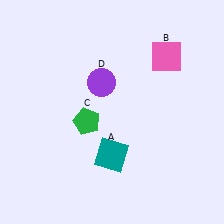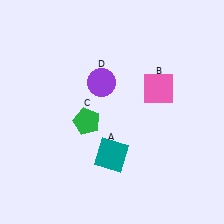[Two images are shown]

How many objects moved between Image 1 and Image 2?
1 object moved between the two images.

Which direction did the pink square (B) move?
The pink square (B) moved down.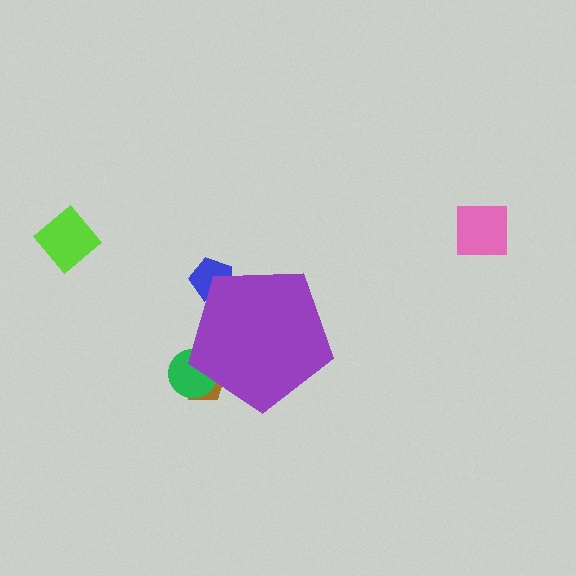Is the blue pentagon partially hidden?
Yes, the blue pentagon is partially hidden behind the purple pentagon.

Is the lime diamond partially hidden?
No, the lime diamond is fully visible.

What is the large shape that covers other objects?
A purple pentagon.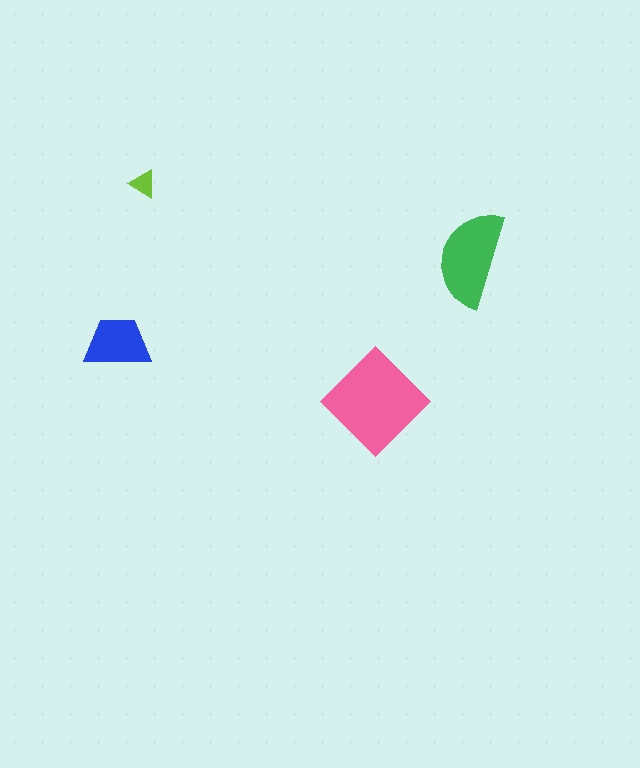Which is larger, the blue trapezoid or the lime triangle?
The blue trapezoid.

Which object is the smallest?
The lime triangle.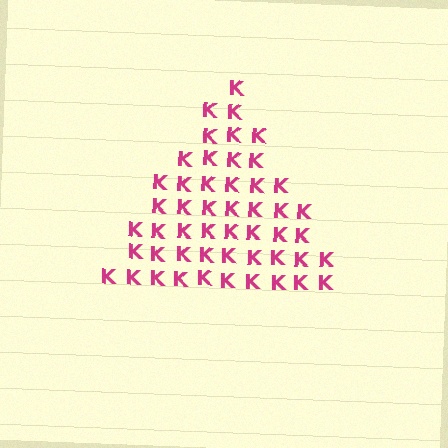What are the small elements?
The small elements are letter K's.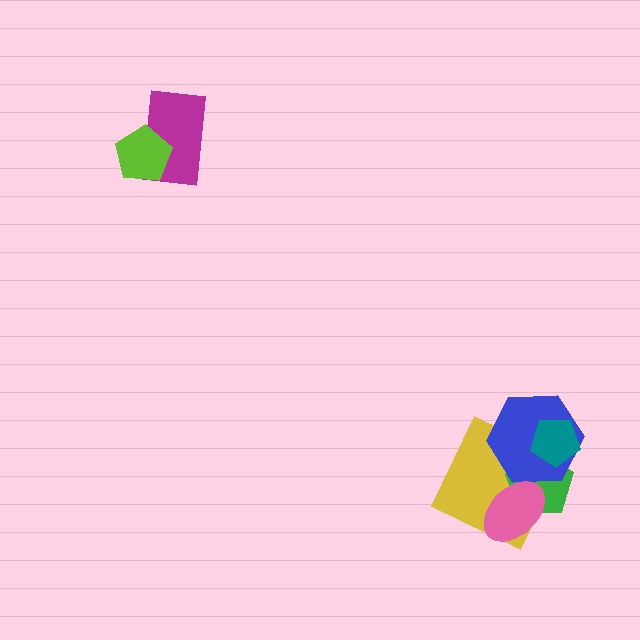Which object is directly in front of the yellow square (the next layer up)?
The green pentagon is directly in front of the yellow square.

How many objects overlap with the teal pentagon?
2 objects overlap with the teal pentagon.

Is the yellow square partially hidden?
Yes, it is partially covered by another shape.